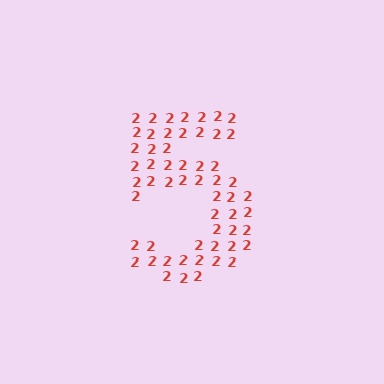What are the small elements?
The small elements are digit 2's.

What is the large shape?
The large shape is the digit 5.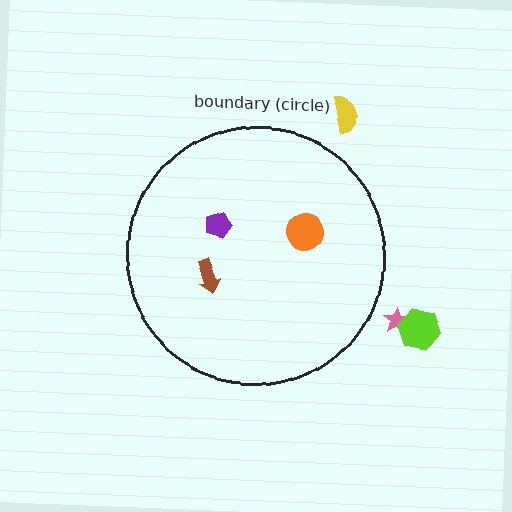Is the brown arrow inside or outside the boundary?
Inside.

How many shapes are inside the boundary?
3 inside, 3 outside.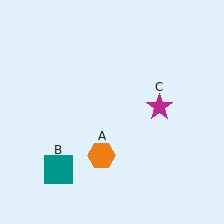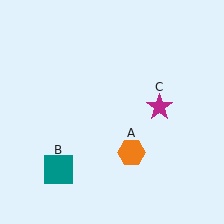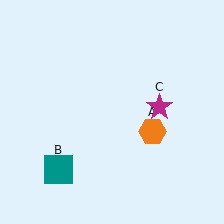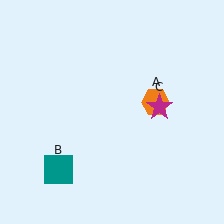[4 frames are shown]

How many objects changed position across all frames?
1 object changed position: orange hexagon (object A).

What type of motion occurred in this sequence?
The orange hexagon (object A) rotated counterclockwise around the center of the scene.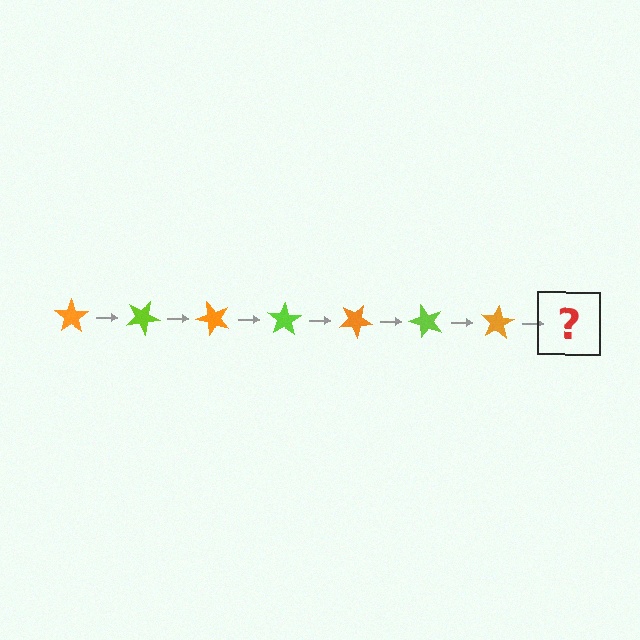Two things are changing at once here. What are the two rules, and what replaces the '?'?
The two rules are that it rotates 25 degrees each step and the color cycles through orange and lime. The '?' should be a lime star, rotated 175 degrees from the start.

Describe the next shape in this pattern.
It should be a lime star, rotated 175 degrees from the start.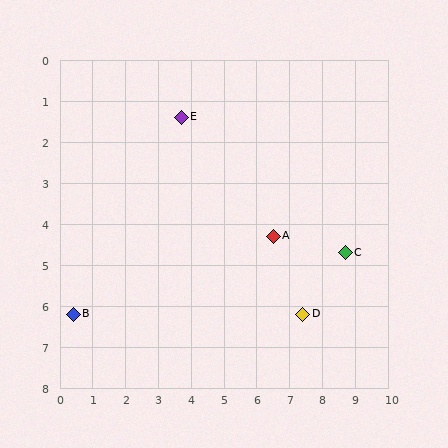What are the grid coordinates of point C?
Point C is at approximately (8.7, 4.7).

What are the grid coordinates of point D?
Point D is at approximately (7.4, 6.2).